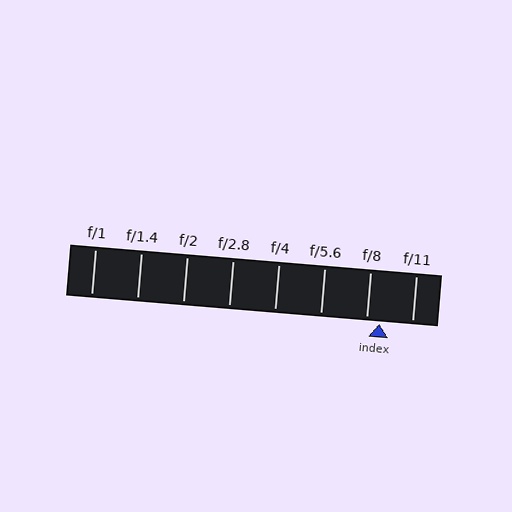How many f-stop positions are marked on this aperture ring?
There are 8 f-stop positions marked.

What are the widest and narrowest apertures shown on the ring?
The widest aperture shown is f/1 and the narrowest is f/11.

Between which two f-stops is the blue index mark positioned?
The index mark is between f/8 and f/11.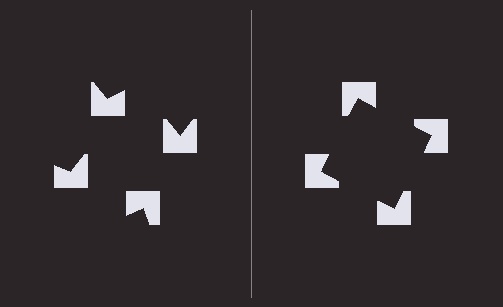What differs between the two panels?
The notched squares are positioned identically on both sides; only the wedge orientations differ. On the right they align to a square; on the left they are misaligned.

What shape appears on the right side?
An illusory square.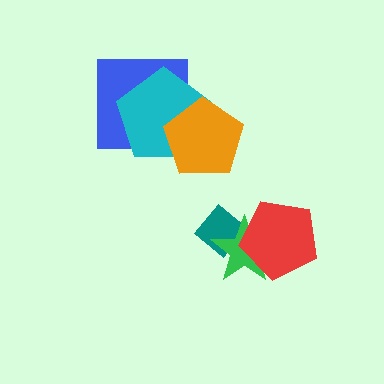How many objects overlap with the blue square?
2 objects overlap with the blue square.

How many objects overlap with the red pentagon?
2 objects overlap with the red pentagon.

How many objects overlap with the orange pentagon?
2 objects overlap with the orange pentagon.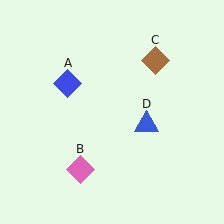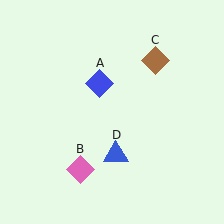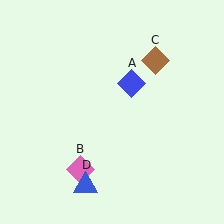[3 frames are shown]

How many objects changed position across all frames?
2 objects changed position: blue diamond (object A), blue triangle (object D).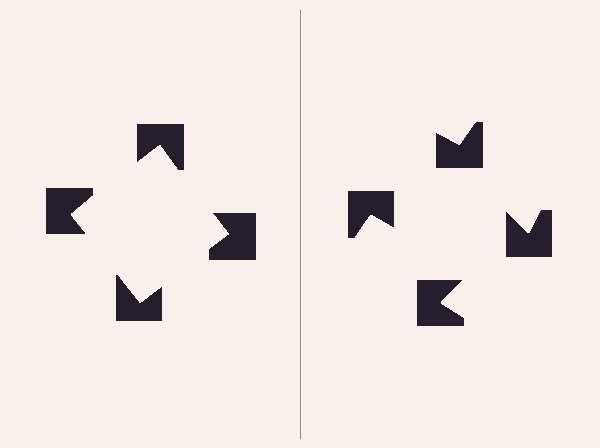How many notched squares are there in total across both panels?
8 — 4 on each side.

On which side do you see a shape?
An illusory square appears on the left side. On the right side the wedge cuts are rotated, so no coherent shape forms.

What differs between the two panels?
The notched squares are positioned identically on both sides; only the wedge orientations differ. On the left they align to a square; on the right they are misaligned.